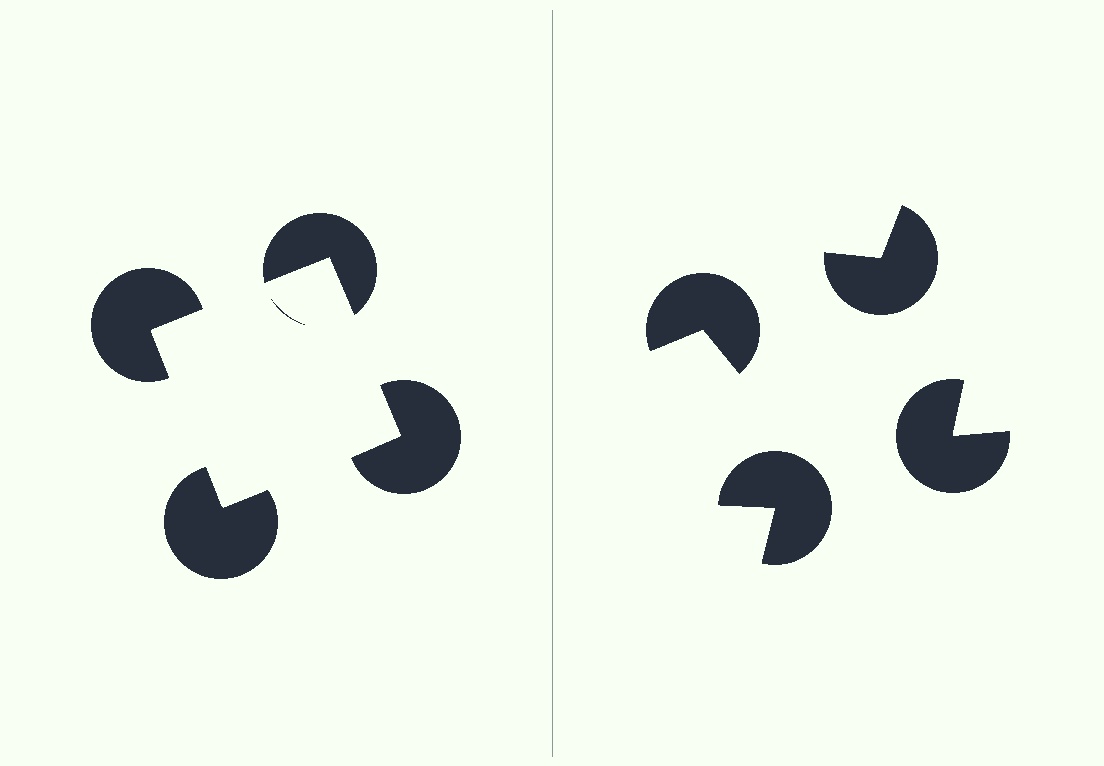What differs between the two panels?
The pac-man discs are positioned identically on both sides; only the wedge orientations differ. On the left they align to a square; on the right they are misaligned.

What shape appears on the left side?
An illusory square.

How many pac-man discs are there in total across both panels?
8 — 4 on each side.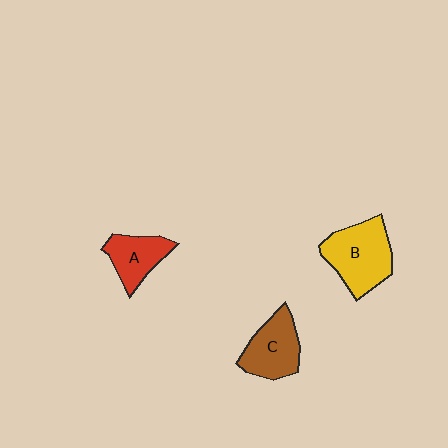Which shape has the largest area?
Shape B (yellow).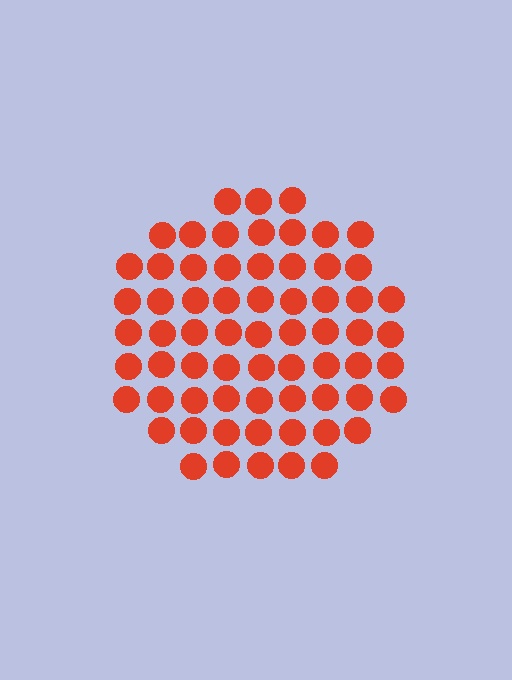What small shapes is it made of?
It is made of small circles.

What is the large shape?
The large shape is a circle.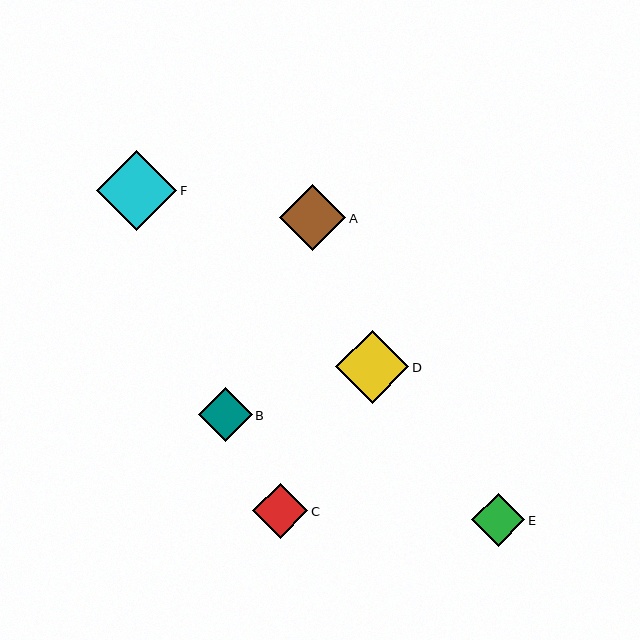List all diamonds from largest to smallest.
From largest to smallest: F, D, A, C, B, E.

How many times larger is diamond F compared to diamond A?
Diamond F is approximately 1.2 times the size of diamond A.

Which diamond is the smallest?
Diamond E is the smallest with a size of approximately 53 pixels.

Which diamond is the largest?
Diamond F is the largest with a size of approximately 80 pixels.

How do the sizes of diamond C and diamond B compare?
Diamond C and diamond B are approximately the same size.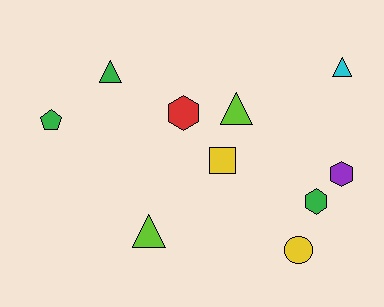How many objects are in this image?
There are 10 objects.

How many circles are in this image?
There is 1 circle.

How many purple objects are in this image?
There is 1 purple object.